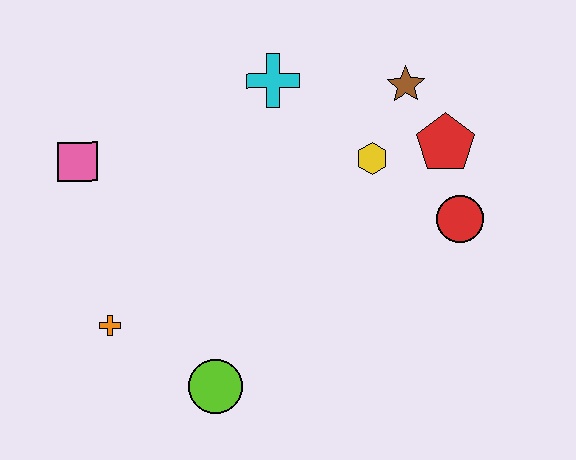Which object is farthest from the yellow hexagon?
The orange cross is farthest from the yellow hexagon.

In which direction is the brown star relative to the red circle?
The brown star is above the red circle.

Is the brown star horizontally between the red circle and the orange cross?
Yes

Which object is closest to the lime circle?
The orange cross is closest to the lime circle.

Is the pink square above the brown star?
No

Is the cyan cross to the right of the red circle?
No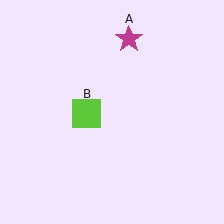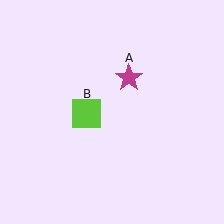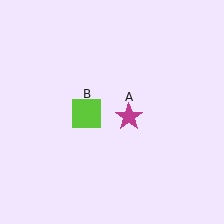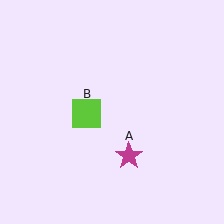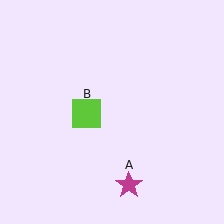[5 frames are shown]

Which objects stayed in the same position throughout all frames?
Lime square (object B) remained stationary.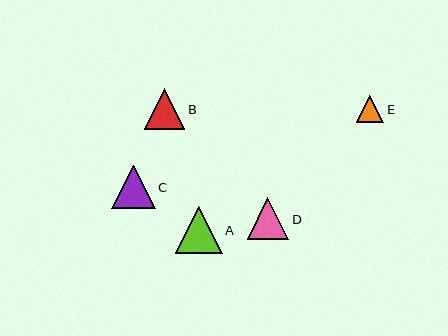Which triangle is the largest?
Triangle A is the largest with a size of approximately 47 pixels.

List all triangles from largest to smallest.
From largest to smallest: A, C, D, B, E.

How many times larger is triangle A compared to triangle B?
Triangle A is approximately 1.1 times the size of triangle B.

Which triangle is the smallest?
Triangle E is the smallest with a size of approximately 28 pixels.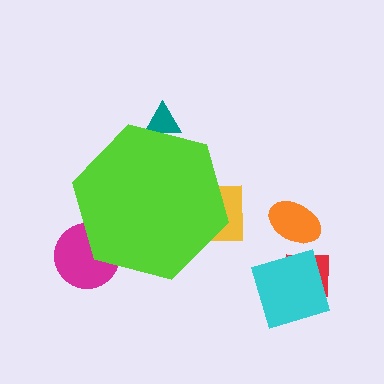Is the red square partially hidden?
No, the red square is fully visible.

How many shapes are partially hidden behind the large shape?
3 shapes are partially hidden.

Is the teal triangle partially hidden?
Yes, the teal triangle is partially hidden behind the lime hexagon.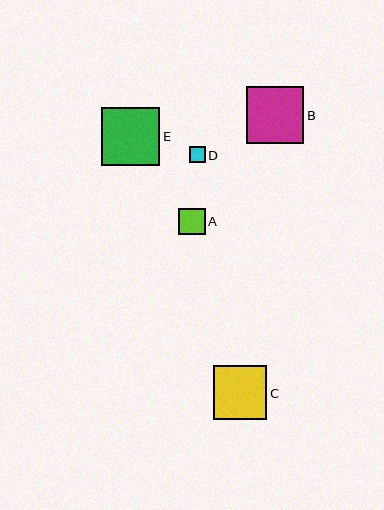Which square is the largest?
Square E is the largest with a size of approximately 58 pixels.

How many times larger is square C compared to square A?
Square C is approximately 2.0 times the size of square A.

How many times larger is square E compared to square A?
Square E is approximately 2.2 times the size of square A.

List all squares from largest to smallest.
From largest to smallest: E, B, C, A, D.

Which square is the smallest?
Square D is the smallest with a size of approximately 15 pixels.